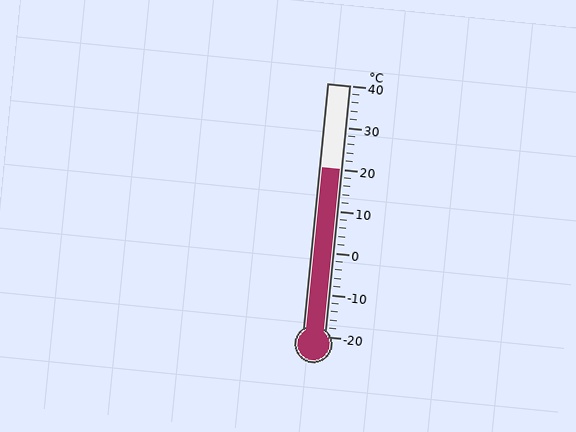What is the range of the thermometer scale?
The thermometer scale ranges from -20°C to 40°C.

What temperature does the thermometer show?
The thermometer shows approximately 20°C.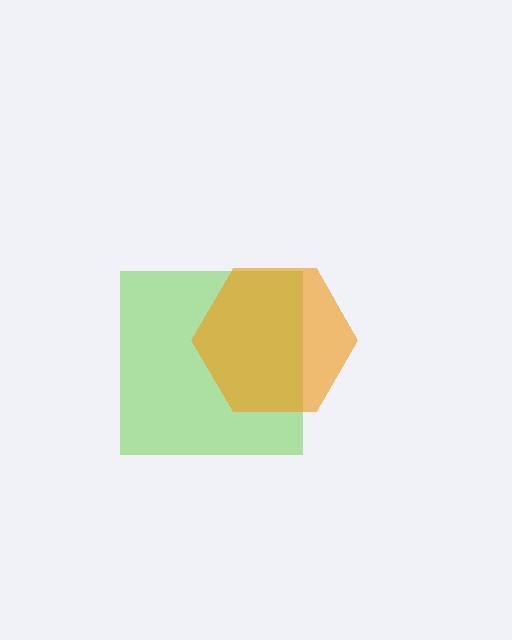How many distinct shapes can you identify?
There are 2 distinct shapes: a lime square, an orange hexagon.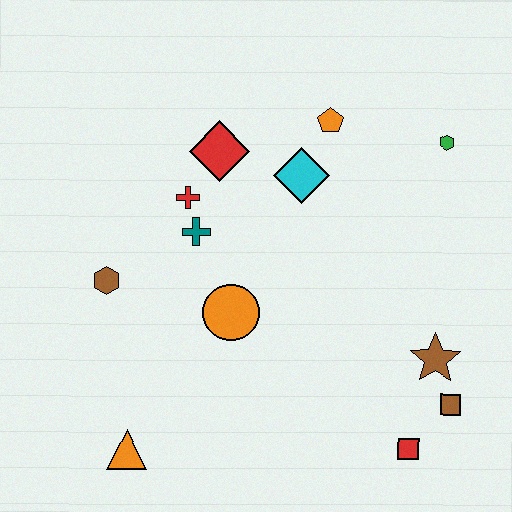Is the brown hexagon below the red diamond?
Yes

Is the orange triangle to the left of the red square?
Yes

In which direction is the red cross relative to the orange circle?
The red cross is above the orange circle.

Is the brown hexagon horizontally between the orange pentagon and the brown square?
No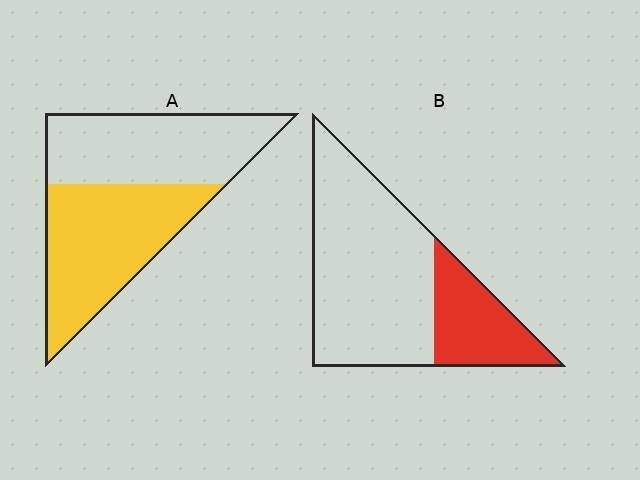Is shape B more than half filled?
No.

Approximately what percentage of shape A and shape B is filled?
A is approximately 50% and B is approximately 25%.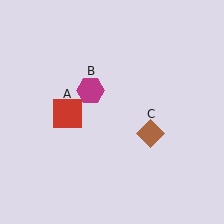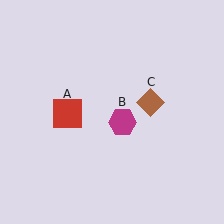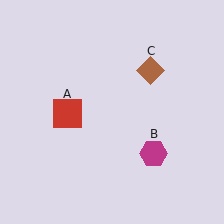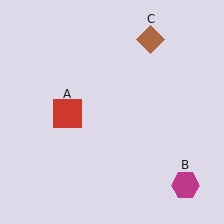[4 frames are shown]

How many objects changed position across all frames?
2 objects changed position: magenta hexagon (object B), brown diamond (object C).